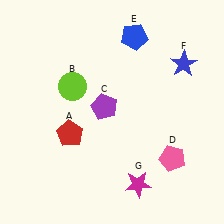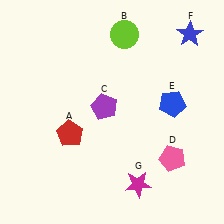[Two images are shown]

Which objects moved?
The objects that moved are: the lime circle (B), the blue pentagon (E), the blue star (F).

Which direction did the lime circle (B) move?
The lime circle (B) moved up.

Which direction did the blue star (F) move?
The blue star (F) moved up.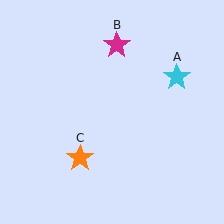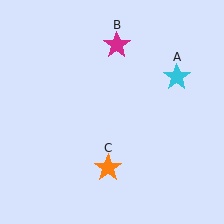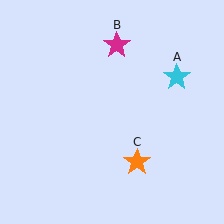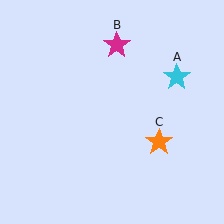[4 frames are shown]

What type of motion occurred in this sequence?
The orange star (object C) rotated counterclockwise around the center of the scene.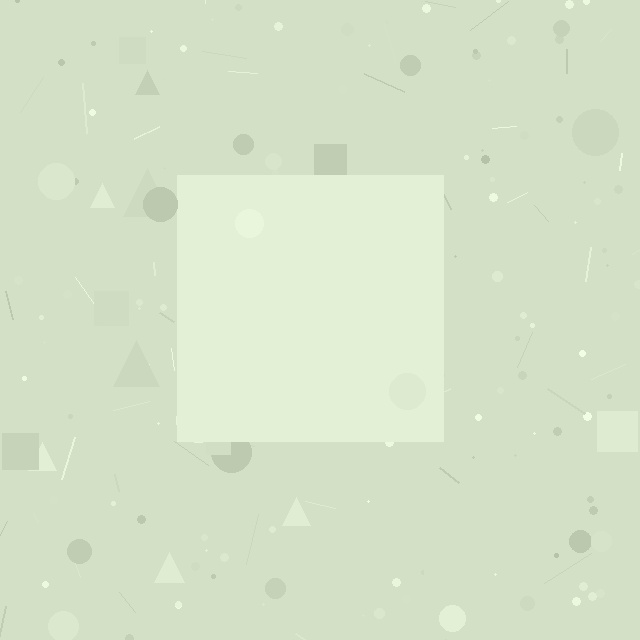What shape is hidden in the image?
A square is hidden in the image.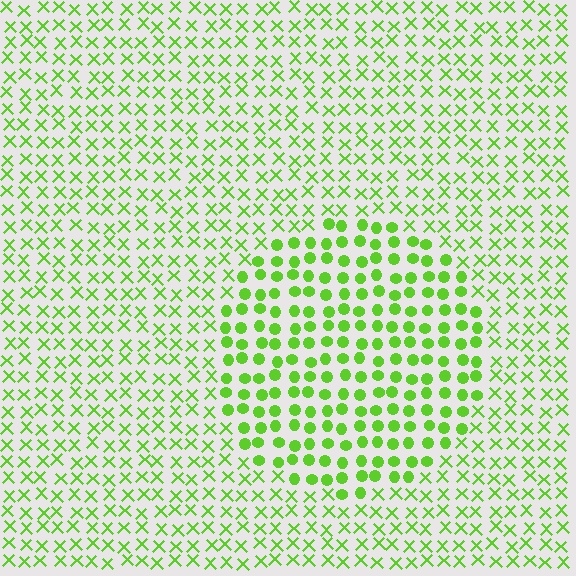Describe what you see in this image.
The image is filled with small lime elements arranged in a uniform grid. A circle-shaped region contains circles, while the surrounding area contains X marks. The boundary is defined purely by the change in element shape.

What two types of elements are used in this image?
The image uses circles inside the circle region and X marks outside it.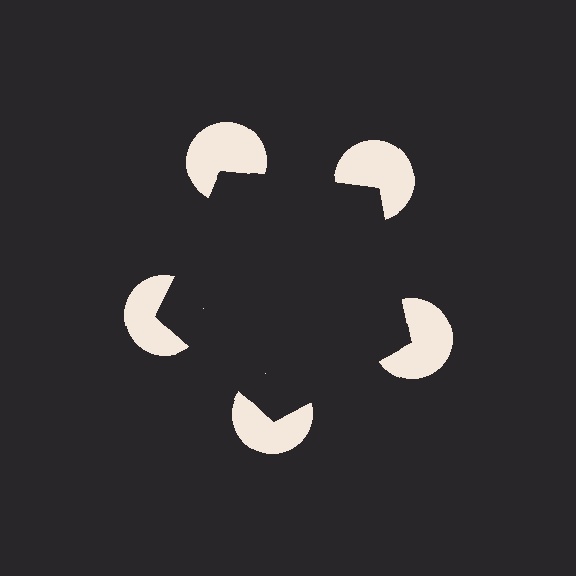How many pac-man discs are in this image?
There are 5 — one at each vertex of the illusory pentagon.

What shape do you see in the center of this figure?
An illusory pentagon — its edges are inferred from the aligned wedge cuts in the pac-man discs, not physically drawn.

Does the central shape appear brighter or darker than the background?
It typically appears slightly darker than the background, even though no actual brightness change is drawn.